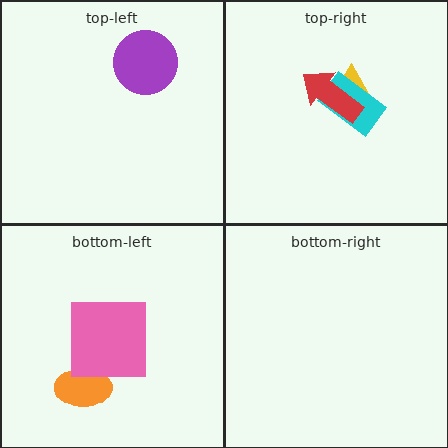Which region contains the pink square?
The bottom-left region.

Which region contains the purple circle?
The top-left region.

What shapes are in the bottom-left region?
The orange ellipse, the pink square.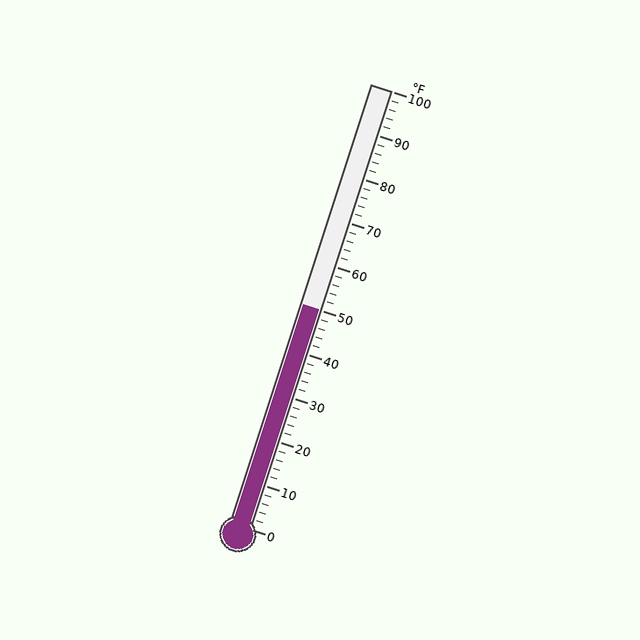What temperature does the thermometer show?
The thermometer shows approximately 50°F.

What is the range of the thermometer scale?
The thermometer scale ranges from 0°F to 100°F.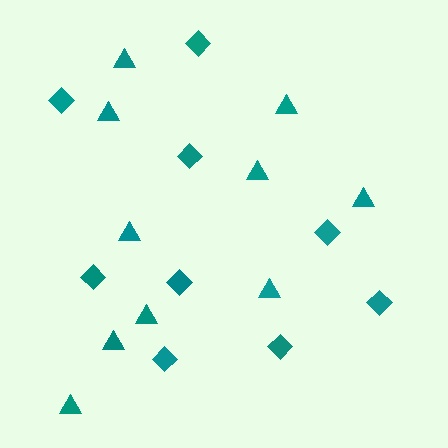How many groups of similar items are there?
There are 2 groups: one group of triangles (10) and one group of diamonds (9).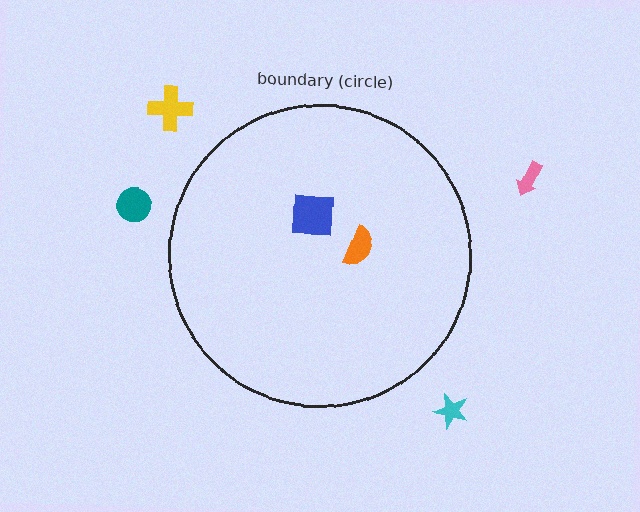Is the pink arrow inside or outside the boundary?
Outside.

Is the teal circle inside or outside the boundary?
Outside.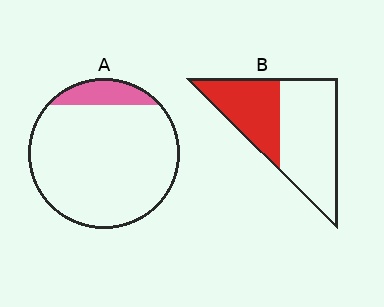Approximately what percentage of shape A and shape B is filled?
A is approximately 10% and B is approximately 40%.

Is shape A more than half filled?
No.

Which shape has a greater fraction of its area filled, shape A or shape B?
Shape B.